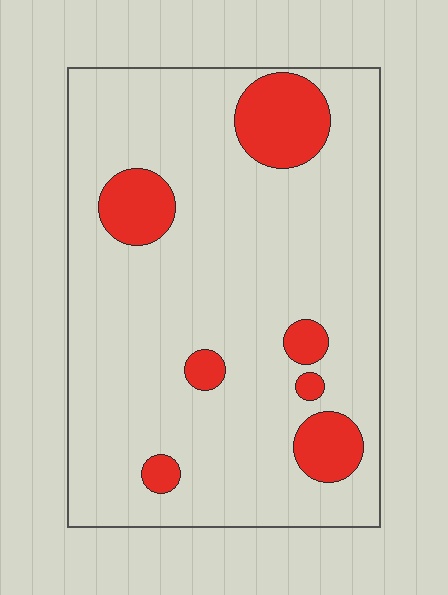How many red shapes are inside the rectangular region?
7.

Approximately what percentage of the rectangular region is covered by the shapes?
Approximately 15%.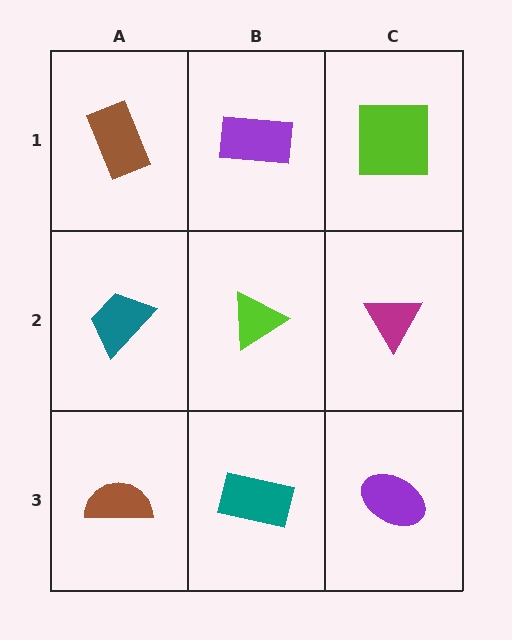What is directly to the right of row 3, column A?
A teal rectangle.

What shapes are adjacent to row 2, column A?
A brown rectangle (row 1, column A), a brown semicircle (row 3, column A), a lime triangle (row 2, column B).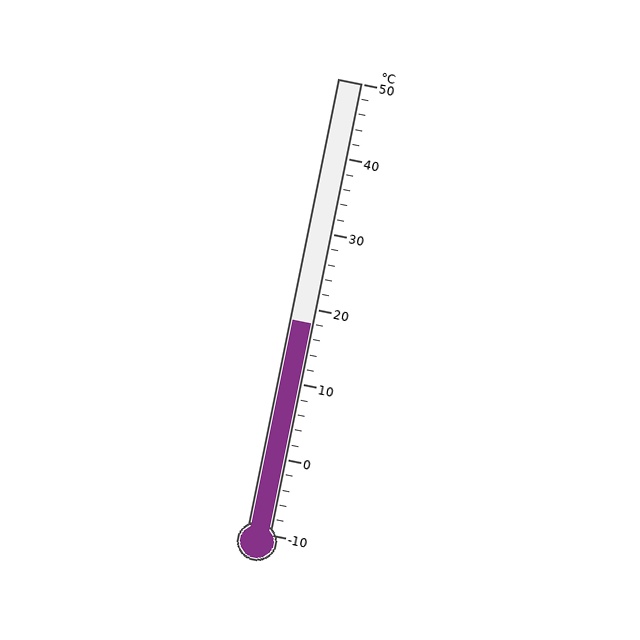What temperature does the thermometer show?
The thermometer shows approximately 18°C.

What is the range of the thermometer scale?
The thermometer scale ranges from -10°C to 50°C.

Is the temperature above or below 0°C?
The temperature is above 0°C.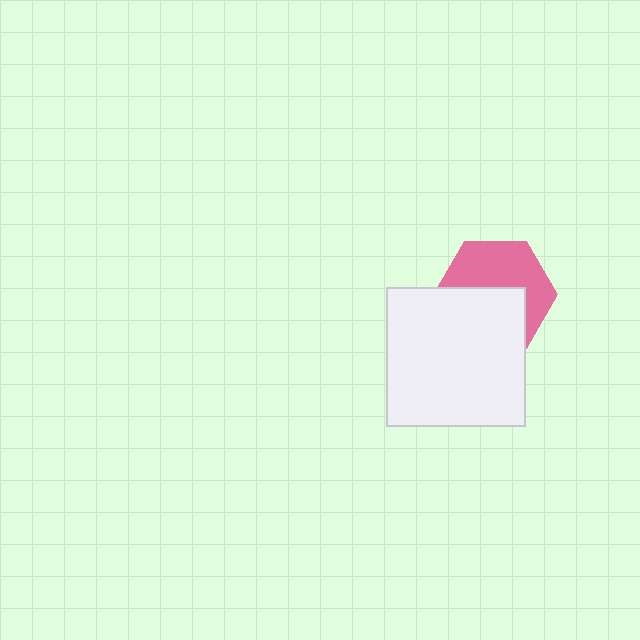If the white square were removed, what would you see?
You would see the complete pink hexagon.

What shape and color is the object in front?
The object in front is a white square.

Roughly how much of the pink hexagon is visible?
About half of it is visible (roughly 52%).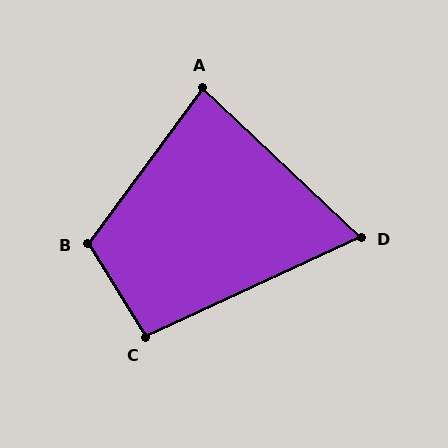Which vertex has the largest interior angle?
B, at approximately 112 degrees.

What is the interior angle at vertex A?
Approximately 83 degrees (acute).